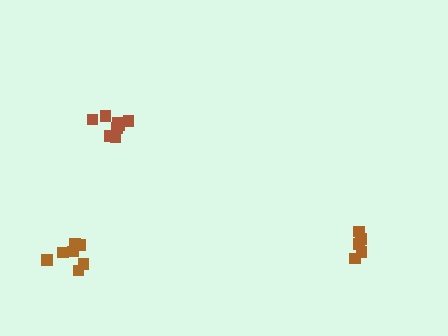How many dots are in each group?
Group 1: 8 dots, Group 2: 7 dots, Group 3: 5 dots (20 total).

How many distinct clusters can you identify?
There are 3 distinct clusters.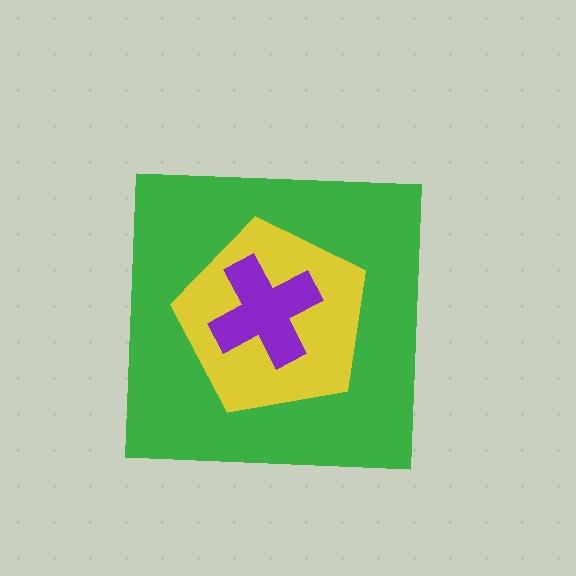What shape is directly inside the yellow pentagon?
The purple cross.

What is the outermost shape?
The green square.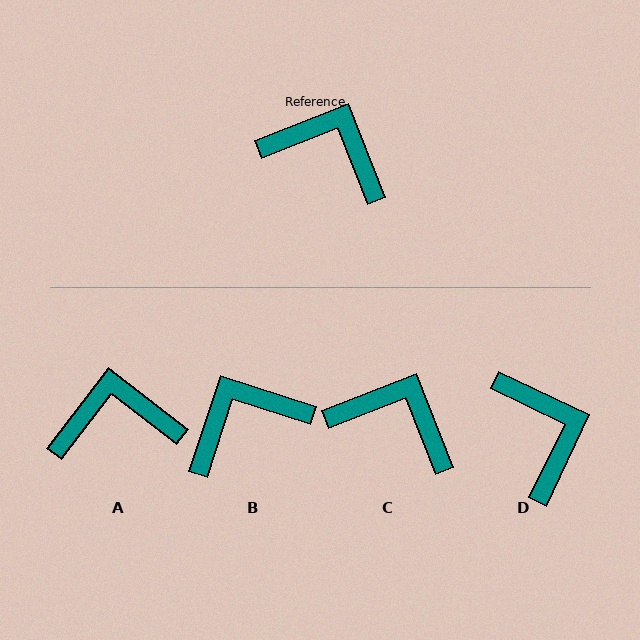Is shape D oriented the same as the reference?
No, it is off by about 47 degrees.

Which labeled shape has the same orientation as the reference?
C.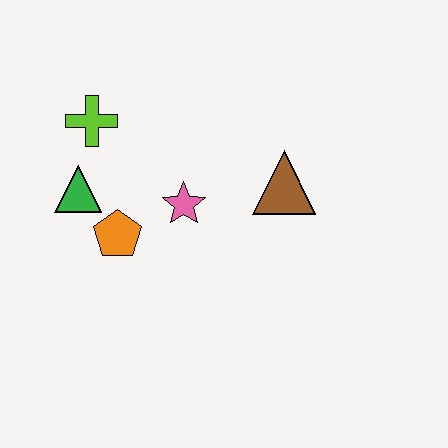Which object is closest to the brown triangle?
The pink star is closest to the brown triangle.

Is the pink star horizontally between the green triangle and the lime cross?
No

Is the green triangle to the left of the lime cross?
Yes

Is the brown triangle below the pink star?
No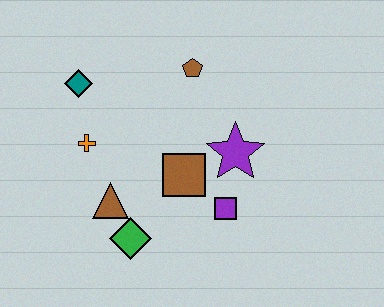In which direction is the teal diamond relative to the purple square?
The teal diamond is to the left of the purple square.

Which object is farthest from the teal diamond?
The purple square is farthest from the teal diamond.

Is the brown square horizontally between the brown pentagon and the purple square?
No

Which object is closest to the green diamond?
The brown triangle is closest to the green diamond.